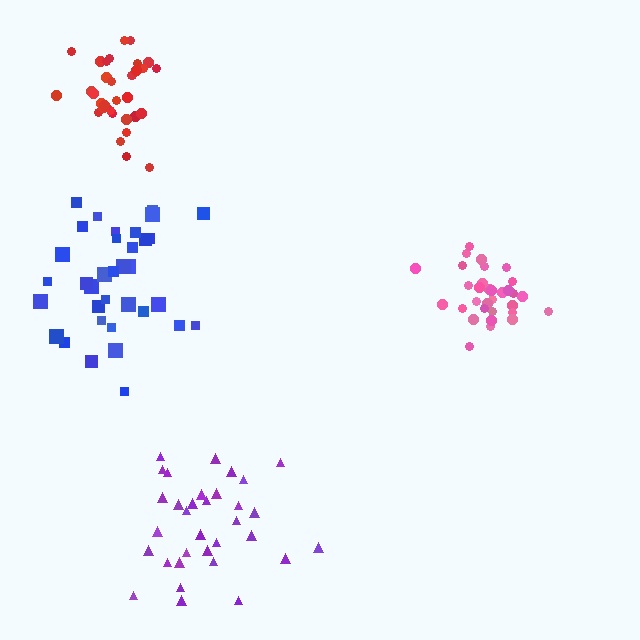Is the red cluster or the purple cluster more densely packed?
Red.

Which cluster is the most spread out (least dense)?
Purple.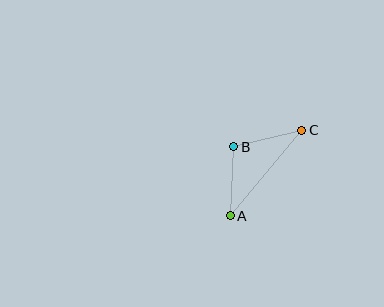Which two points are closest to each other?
Points A and B are closest to each other.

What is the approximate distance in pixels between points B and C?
The distance between B and C is approximately 70 pixels.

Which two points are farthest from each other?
Points A and C are farthest from each other.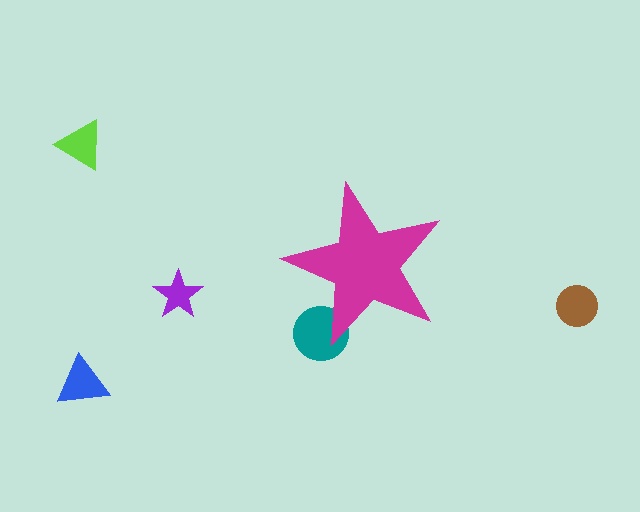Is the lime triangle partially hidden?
No, the lime triangle is fully visible.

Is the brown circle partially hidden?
No, the brown circle is fully visible.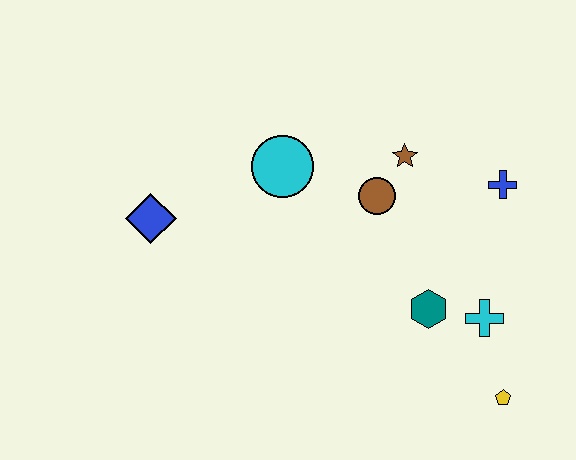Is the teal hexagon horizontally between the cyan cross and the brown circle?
Yes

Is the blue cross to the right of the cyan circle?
Yes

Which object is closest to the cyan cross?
The teal hexagon is closest to the cyan cross.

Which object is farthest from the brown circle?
The yellow pentagon is farthest from the brown circle.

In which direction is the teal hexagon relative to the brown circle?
The teal hexagon is below the brown circle.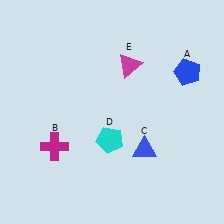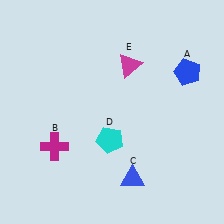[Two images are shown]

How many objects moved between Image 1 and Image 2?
1 object moved between the two images.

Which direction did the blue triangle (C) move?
The blue triangle (C) moved down.